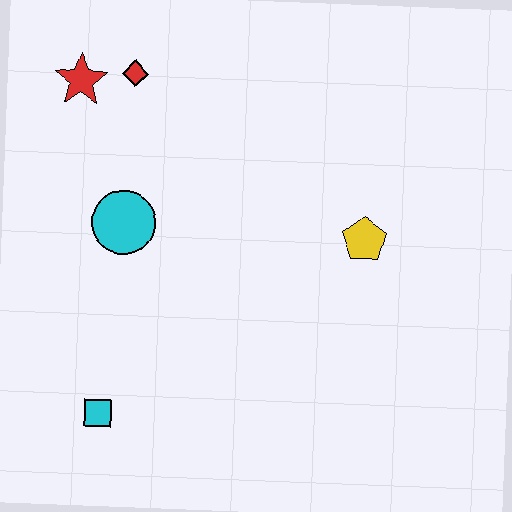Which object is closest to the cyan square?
The cyan circle is closest to the cyan square.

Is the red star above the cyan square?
Yes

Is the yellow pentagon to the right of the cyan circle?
Yes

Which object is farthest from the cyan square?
The red diamond is farthest from the cyan square.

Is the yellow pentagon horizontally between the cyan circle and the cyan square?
No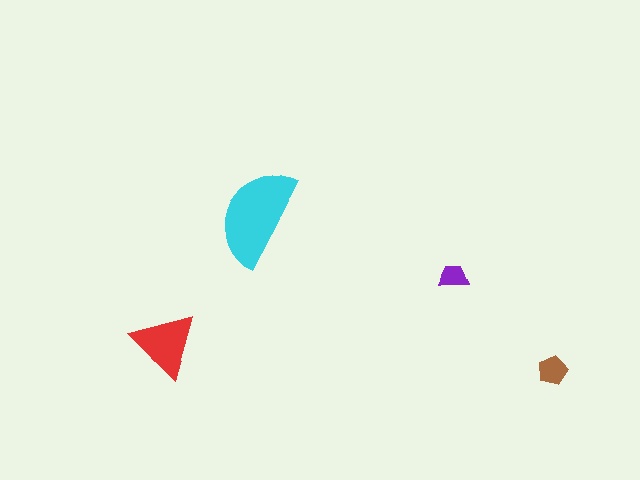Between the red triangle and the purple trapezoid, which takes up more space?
The red triangle.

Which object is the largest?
The cyan semicircle.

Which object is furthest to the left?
The red triangle is leftmost.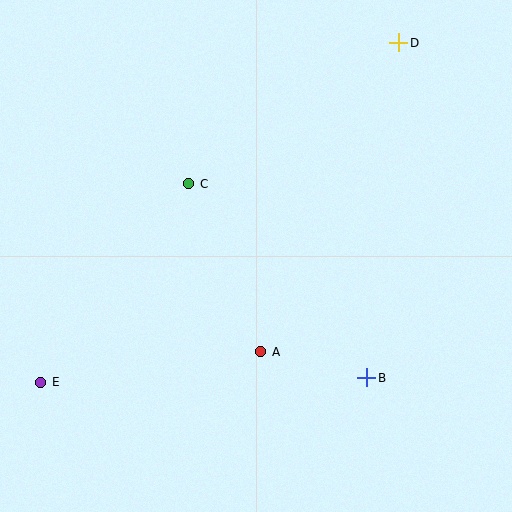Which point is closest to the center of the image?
Point A at (260, 352) is closest to the center.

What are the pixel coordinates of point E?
Point E is at (41, 382).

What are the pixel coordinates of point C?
Point C is at (189, 184).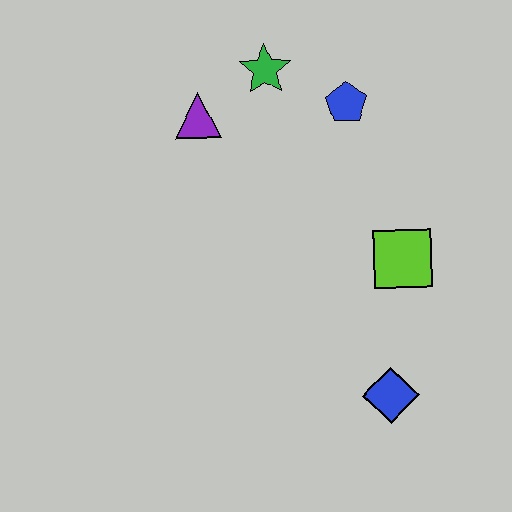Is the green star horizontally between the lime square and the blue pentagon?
No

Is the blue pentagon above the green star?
No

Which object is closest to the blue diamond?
The lime square is closest to the blue diamond.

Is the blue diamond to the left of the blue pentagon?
No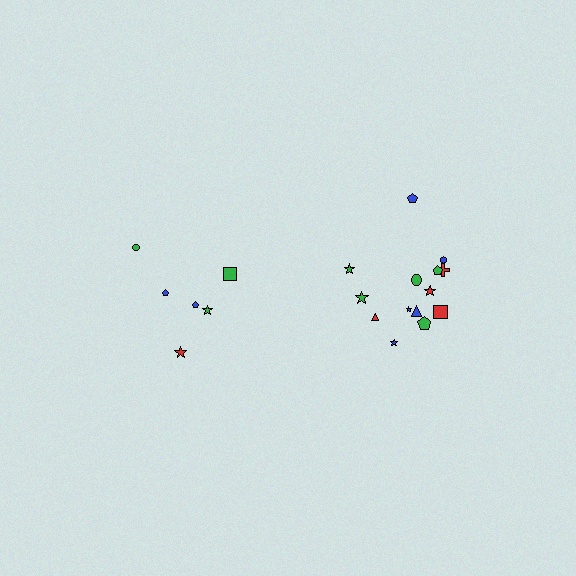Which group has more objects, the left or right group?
The right group.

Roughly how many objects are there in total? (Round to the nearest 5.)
Roughly 20 objects in total.